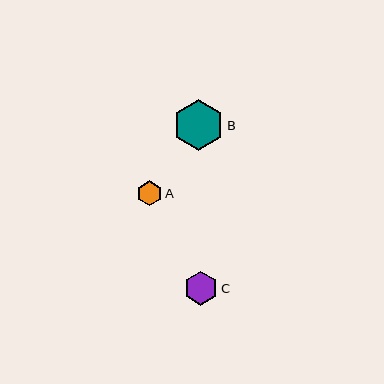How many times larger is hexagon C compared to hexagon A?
Hexagon C is approximately 1.4 times the size of hexagon A.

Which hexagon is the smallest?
Hexagon A is the smallest with a size of approximately 25 pixels.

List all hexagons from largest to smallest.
From largest to smallest: B, C, A.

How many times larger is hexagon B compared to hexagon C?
Hexagon B is approximately 1.5 times the size of hexagon C.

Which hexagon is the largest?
Hexagon B is the largest with a size of approximately 51 pixels.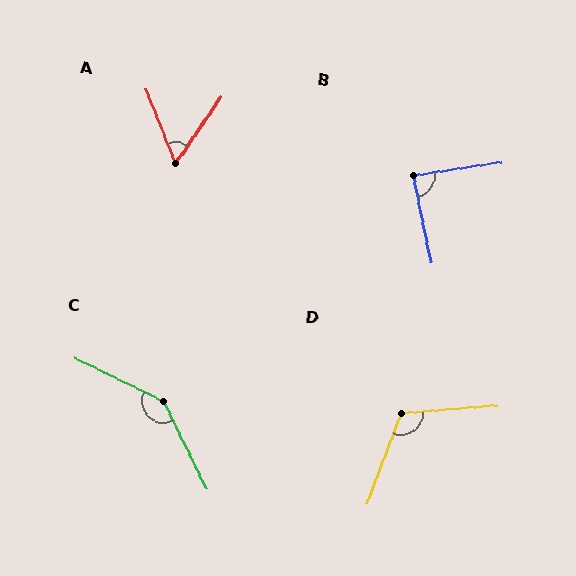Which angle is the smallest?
A, at approximately 56 degrees.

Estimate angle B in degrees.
Approximately 87 degrees.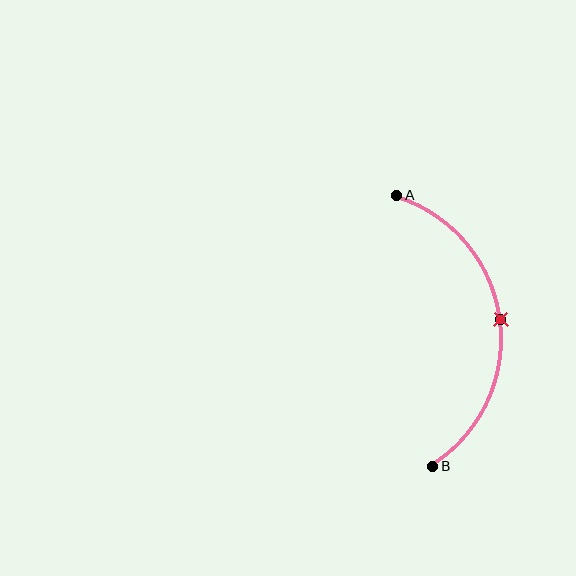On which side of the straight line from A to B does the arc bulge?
The arc bulges to the right of the straight line connecting A and B.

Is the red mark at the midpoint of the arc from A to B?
Yes. The red mark lies on the arc at equal arc-length from both A and B — it is the arc midpoint.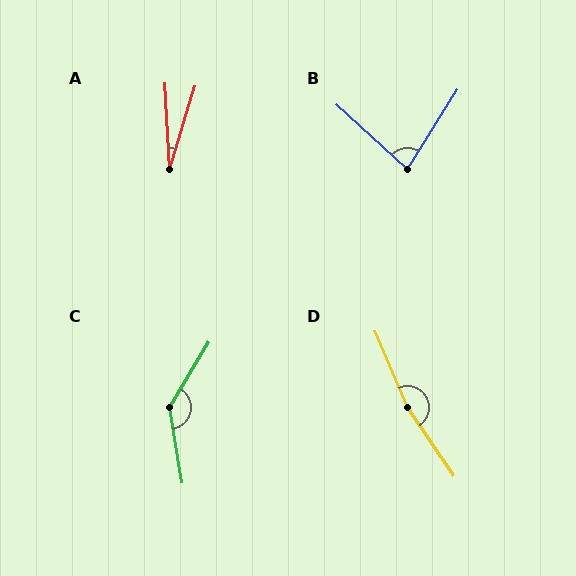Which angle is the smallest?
A, at approximately 20 degrees.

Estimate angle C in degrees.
Approximately 140 degrees.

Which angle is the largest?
D, at approximately 169 degrees.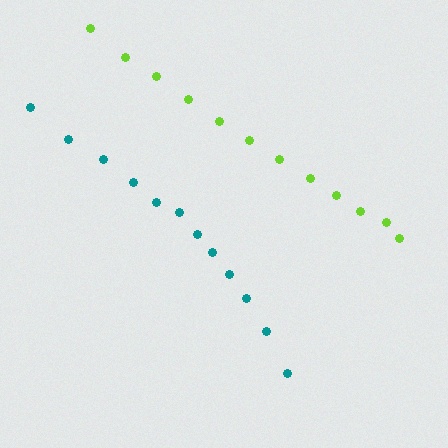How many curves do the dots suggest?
There are 2 distinct paths.